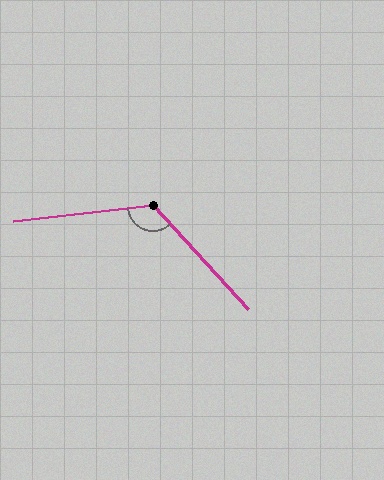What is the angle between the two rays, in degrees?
Approximately 127 degrees.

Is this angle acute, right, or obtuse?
It is obtuse.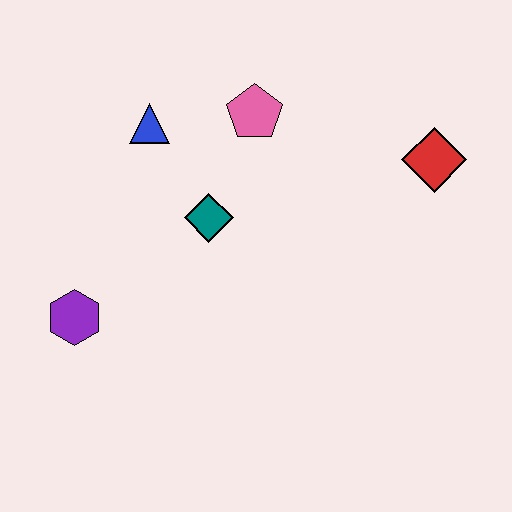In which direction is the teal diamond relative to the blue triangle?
The teal diamond is below the blue triangle.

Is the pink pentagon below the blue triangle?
No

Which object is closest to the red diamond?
The pink pentagon is closest to the red diamond.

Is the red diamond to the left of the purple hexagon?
No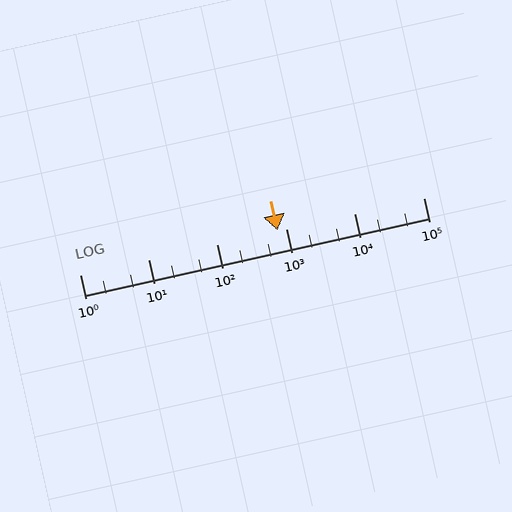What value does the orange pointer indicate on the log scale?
The pointer indicates approximately 750.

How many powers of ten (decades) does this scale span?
The scale spans 5 decades, from 1 to 100000.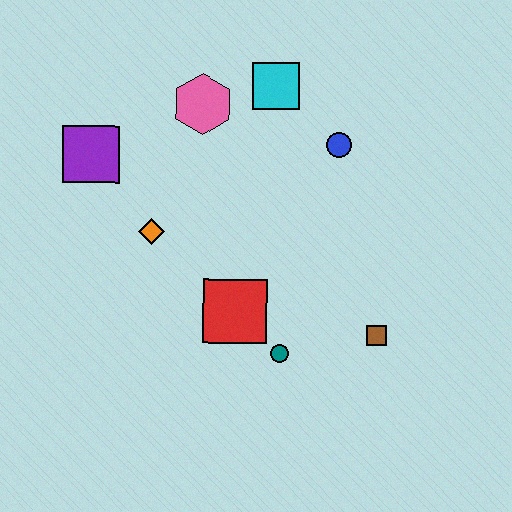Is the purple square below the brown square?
No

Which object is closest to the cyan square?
The pink hexagon is closest to the cyan square.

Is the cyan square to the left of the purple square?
No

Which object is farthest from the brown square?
The purple square is farthest from the brown square.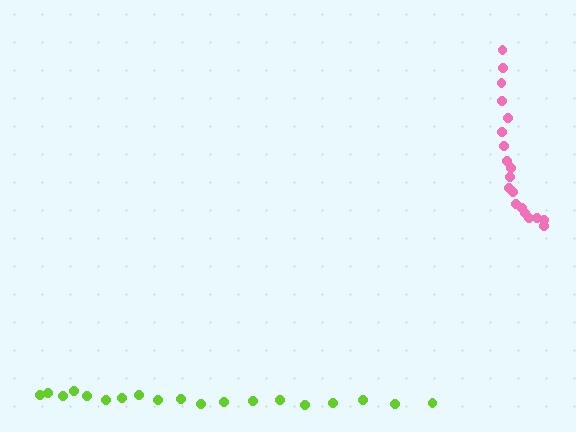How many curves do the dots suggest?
There are 2 distinct paths.